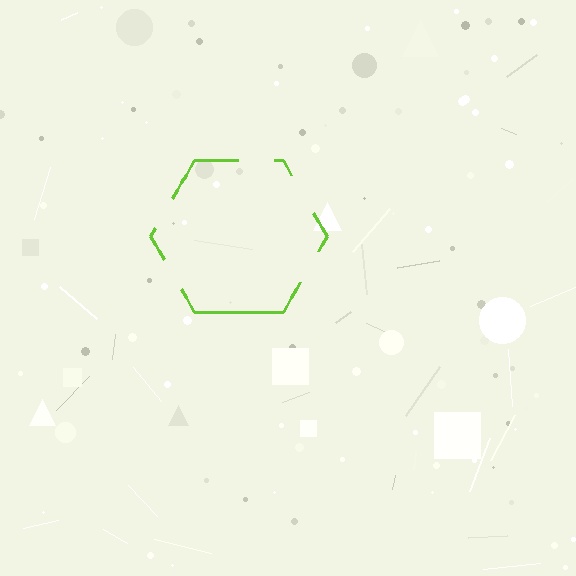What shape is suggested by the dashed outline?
The dashed outline suggests a hexagon.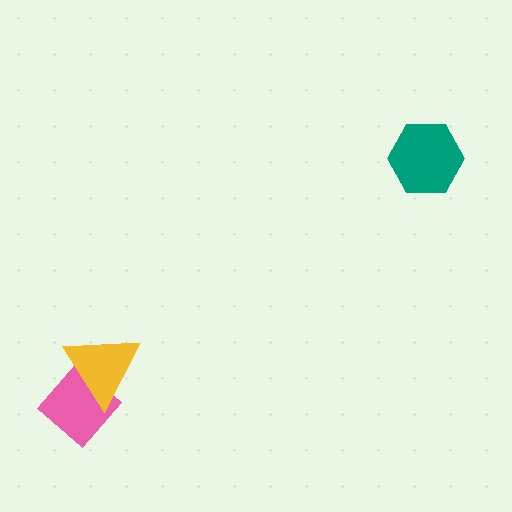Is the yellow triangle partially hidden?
No, no other shape covers it.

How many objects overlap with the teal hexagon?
0 objects overlap with the teal hexagon.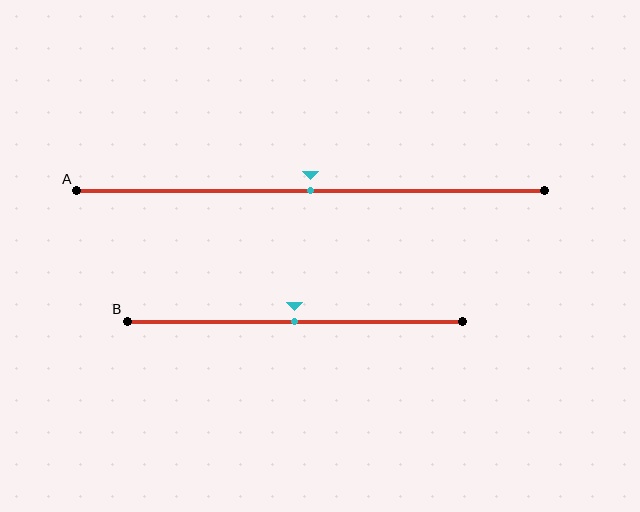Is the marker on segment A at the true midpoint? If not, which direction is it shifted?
Yes, the marker on segment A is at the true midpoint.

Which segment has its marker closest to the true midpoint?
Segment A has its marker closest to the true midpoint.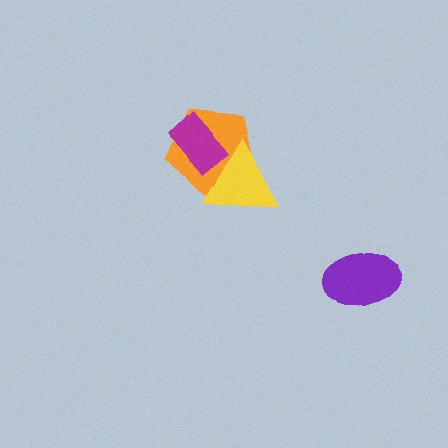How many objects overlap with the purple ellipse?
0 objects overlap with the purple ellipse.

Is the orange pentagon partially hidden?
Yes, it is partially covered by another shape.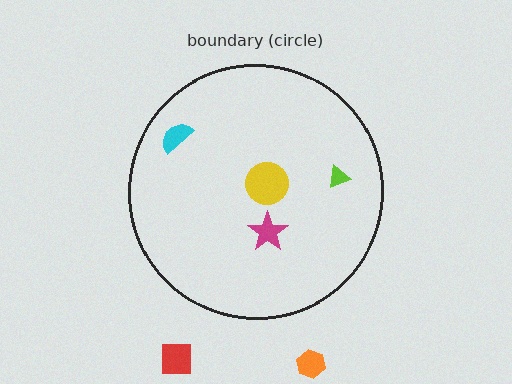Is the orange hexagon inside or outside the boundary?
Outside.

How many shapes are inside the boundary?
4 inside, 2 outside.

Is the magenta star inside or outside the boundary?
Inside.